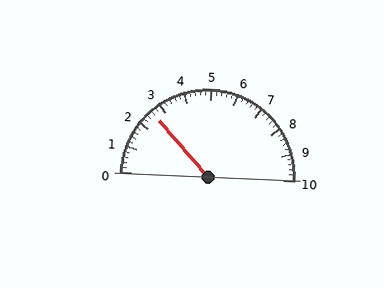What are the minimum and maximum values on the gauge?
The gauge ranges from 0 to 10.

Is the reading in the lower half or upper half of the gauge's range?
The reading is in the lower half of the range (0 to 10).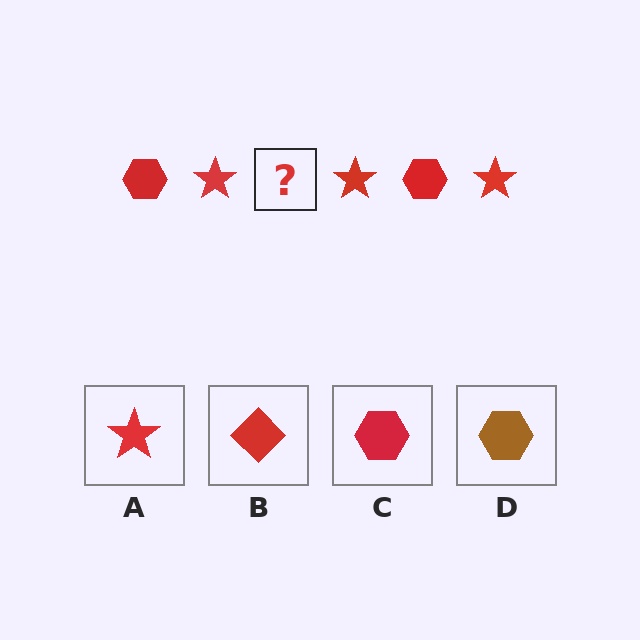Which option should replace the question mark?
Option C.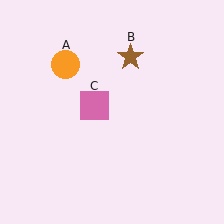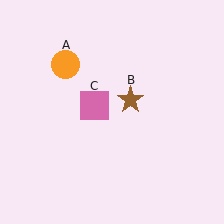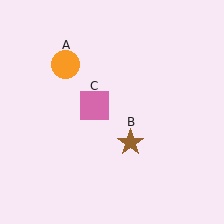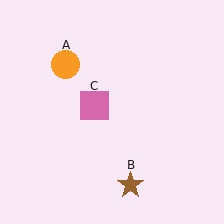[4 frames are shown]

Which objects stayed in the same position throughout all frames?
Orange circle (object A) and pink square (object C) remained stationary.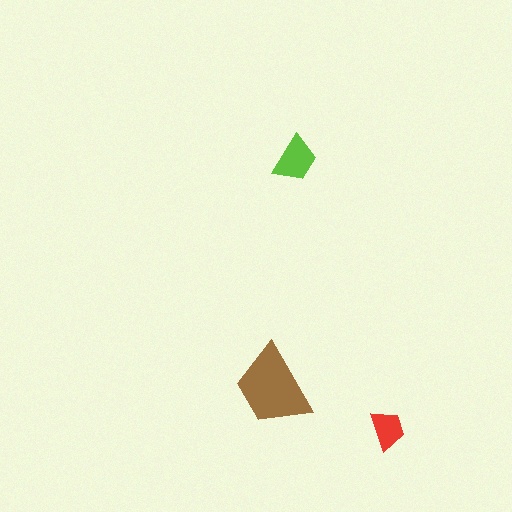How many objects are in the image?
There are 3 objects in the image.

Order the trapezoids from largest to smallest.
the brown one, the lime one, the red one.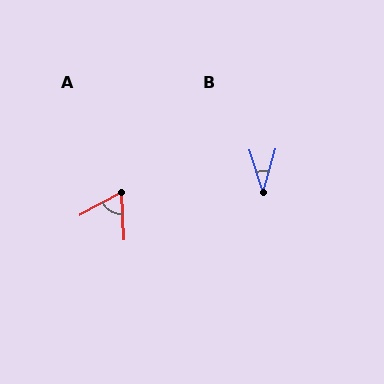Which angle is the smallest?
B, at approximately 34 degrees.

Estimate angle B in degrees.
Approximately 34 degrees.